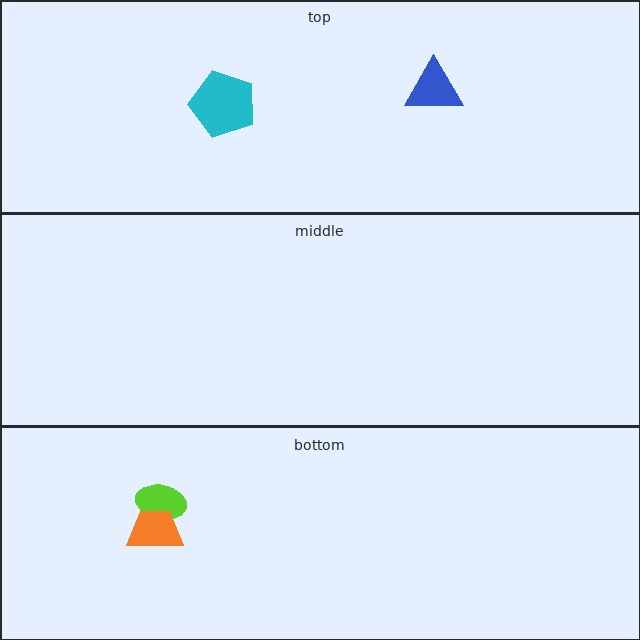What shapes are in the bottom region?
The lime ellipse, the orange trapezoid.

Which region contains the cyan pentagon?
The top region.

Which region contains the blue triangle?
The top region.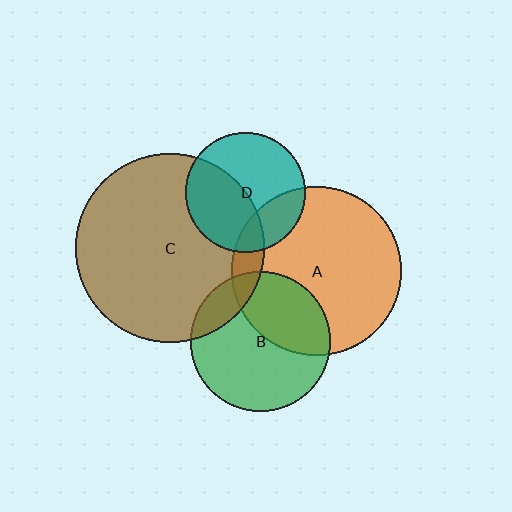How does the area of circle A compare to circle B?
Approximately 1.5 times.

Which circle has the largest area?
Circle C (brown).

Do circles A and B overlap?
Yes.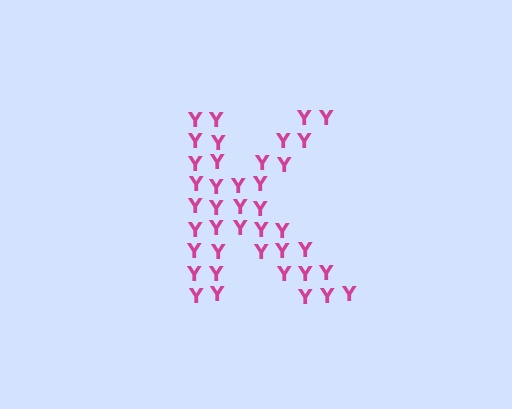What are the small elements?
The small elements are letter Y's.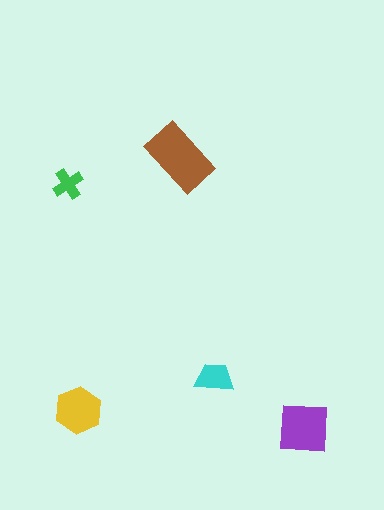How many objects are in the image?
There are 5 objects in the image.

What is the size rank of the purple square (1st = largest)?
2nd.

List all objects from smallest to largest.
The green cross, the cyan trapezoid, the yellow hexagon, the purple square, the brown rectangle.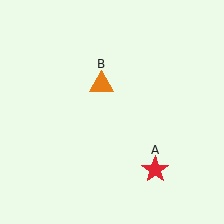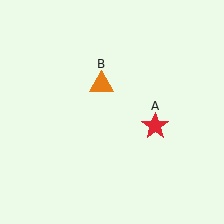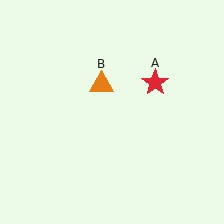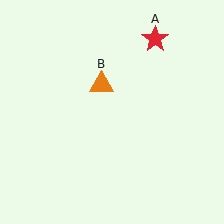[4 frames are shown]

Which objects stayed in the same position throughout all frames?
Orange triangle (object B) remained stationary.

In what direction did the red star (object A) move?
The red star (object A) moved up.